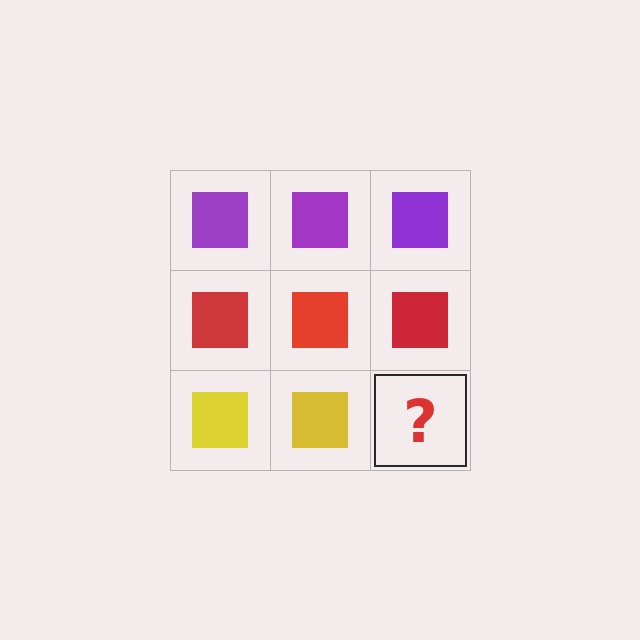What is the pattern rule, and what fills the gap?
The rule is that each row has a consistent color. The gap should be filled with a yellow square.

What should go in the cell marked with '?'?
The missing cell should contain a yellow square.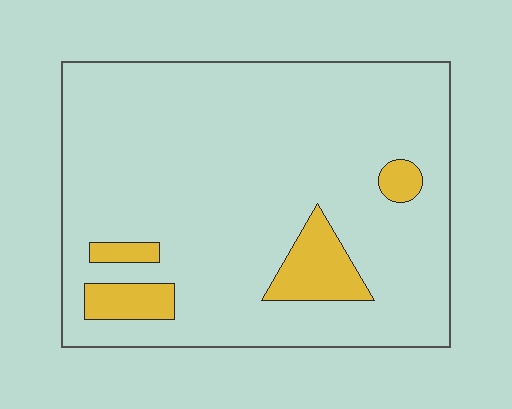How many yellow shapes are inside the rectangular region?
4.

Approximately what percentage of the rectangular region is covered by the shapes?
Approximately 10%.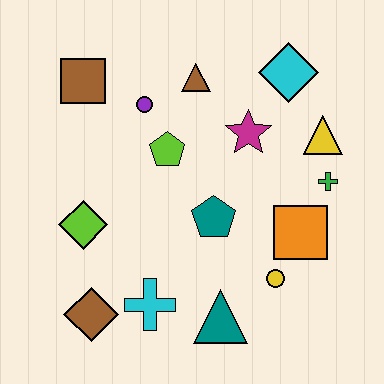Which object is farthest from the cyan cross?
The cyan diamond is farthest from the cyan cross.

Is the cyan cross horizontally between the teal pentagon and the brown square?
Yes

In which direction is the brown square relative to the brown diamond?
The brown square is above the brown diamond.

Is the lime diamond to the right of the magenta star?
No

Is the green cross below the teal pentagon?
No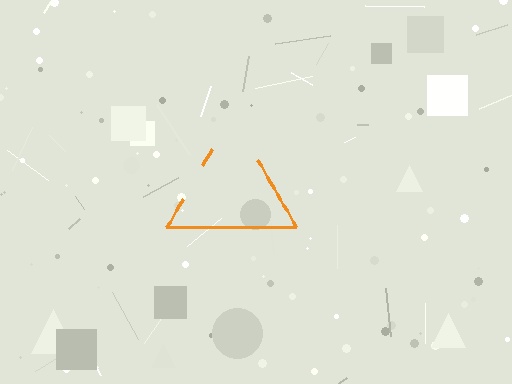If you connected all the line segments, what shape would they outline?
They would outline a triangle.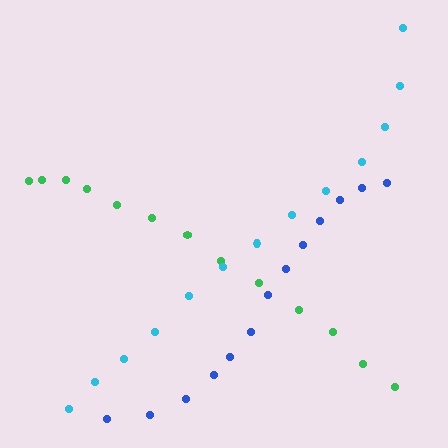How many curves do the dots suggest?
There are 3 distinct paths.